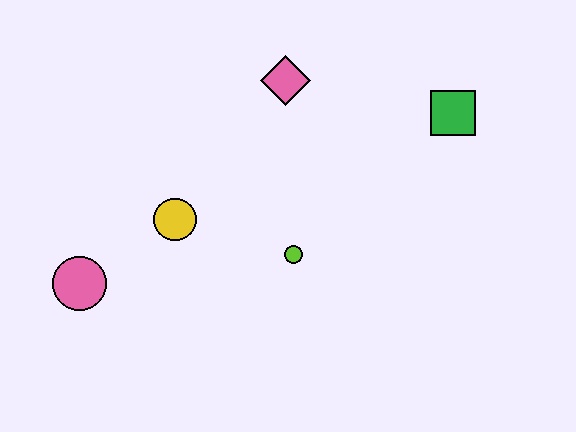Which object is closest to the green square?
The pink diamond is closest to the green square.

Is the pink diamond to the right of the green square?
No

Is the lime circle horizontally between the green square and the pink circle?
Yes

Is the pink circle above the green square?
No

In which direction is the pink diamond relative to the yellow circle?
The pink diamond is above the yellow circle.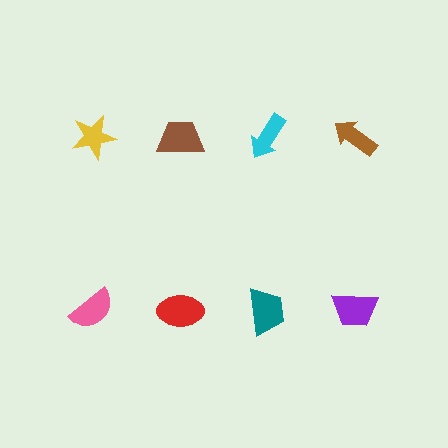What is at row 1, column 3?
A cyan arrow.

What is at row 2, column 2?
A red ellipse.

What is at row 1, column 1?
A yellow star.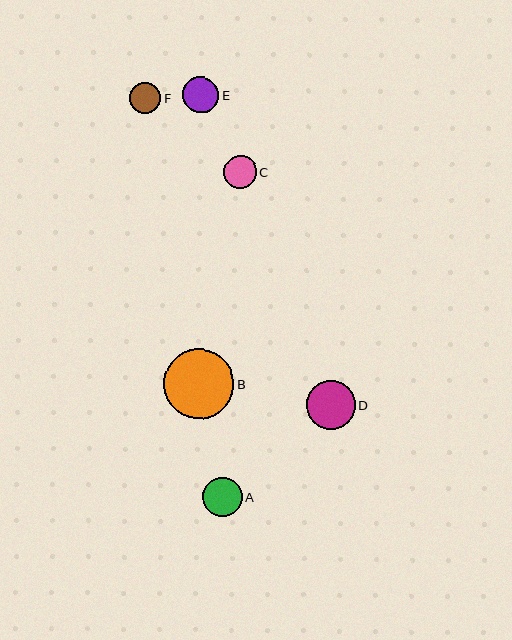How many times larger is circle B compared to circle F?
Circle B is approximately 2.2 times the size of circle F.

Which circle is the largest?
Circle B is the largest with a size of approximately 70 pixels.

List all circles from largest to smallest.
From largest to smallest: B, D, A, E, C, F.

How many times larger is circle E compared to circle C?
Circle E is approximately 1.1 times the size of circle C.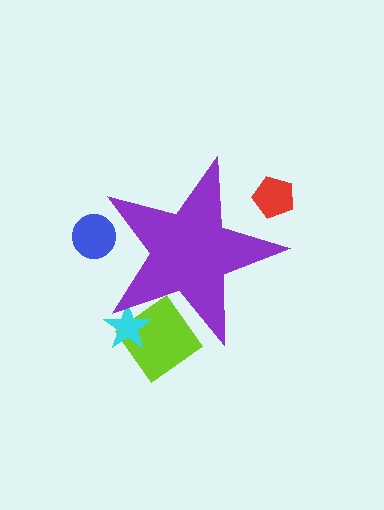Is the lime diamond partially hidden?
Yes, the lime diamond is partially hidden behind the purple star.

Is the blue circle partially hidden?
Yes, the blue circle is partially hidden behind the purple star.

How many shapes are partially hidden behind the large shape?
4 shapes are partially hidden.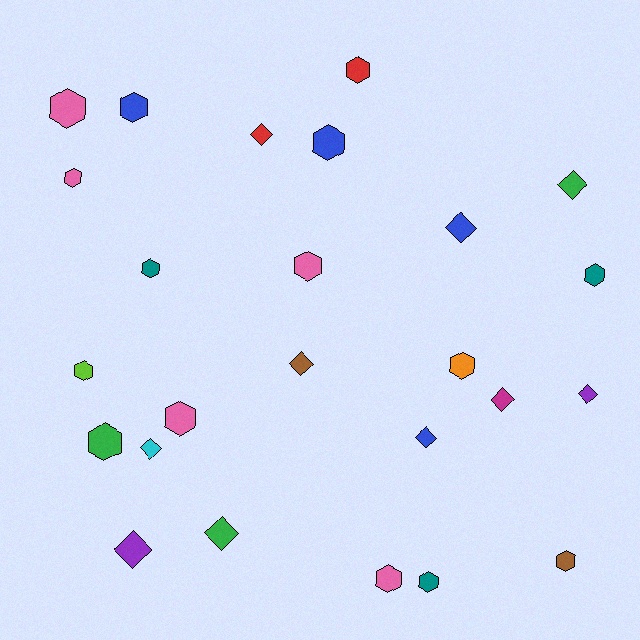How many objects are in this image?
There are 25 objects.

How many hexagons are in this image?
There are 15 hexagons.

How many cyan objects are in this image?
There is 1 cyan object.